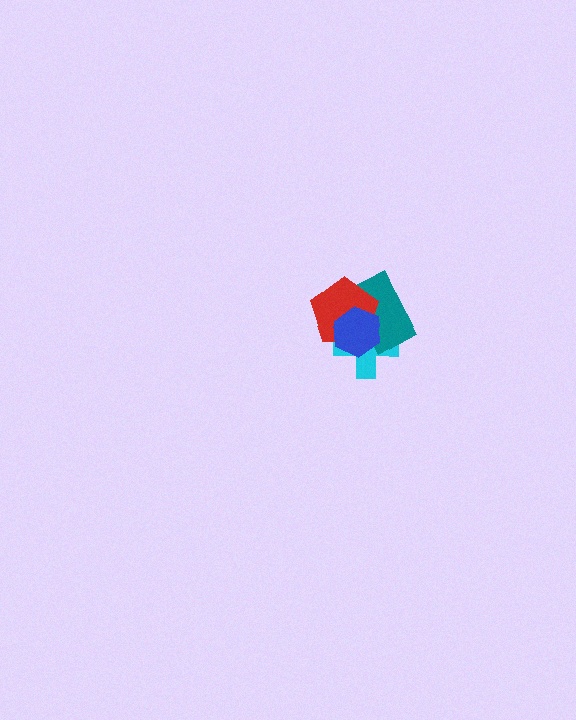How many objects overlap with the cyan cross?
3 objects overlap with the cyan cross.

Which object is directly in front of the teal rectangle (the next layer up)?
The red pentagon is directly in front of the teal rectangle.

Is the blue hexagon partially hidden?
No, no other shape covers it.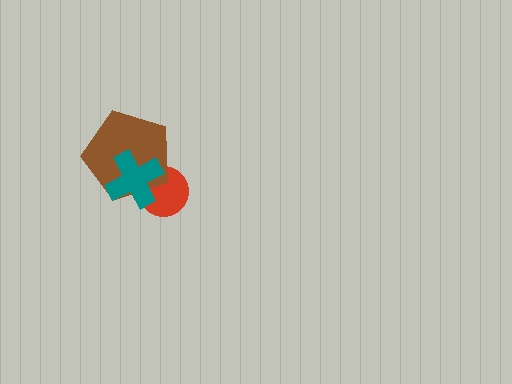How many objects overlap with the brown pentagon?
2 objects overlap with the brown pentagon.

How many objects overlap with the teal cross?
2 objects overlap with the teal cross.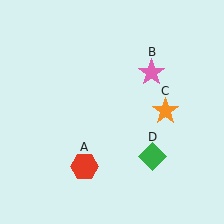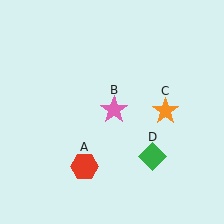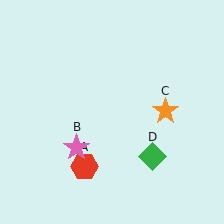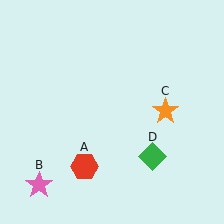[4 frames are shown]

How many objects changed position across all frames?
1 object changed position: pink star (object B).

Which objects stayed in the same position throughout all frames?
Red hexagon (object A) and orange star (object C) and green diamond (object D) remained stationary.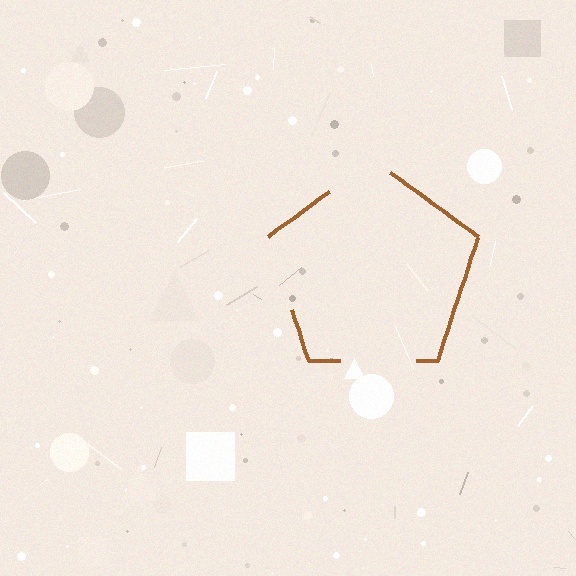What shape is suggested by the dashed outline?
The dashed outline suggests a pentagon.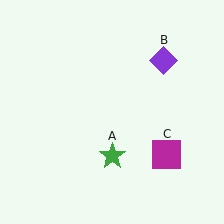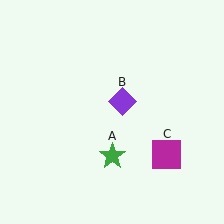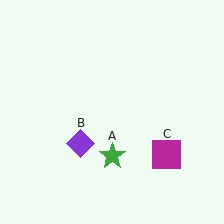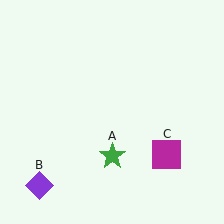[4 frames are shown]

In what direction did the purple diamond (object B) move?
The purple diamond (object B) moved down and to the left.